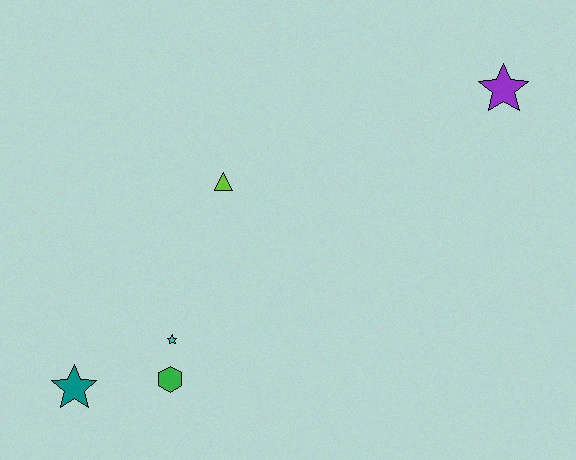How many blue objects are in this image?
There are no blue objects.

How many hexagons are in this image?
There is 1 hexagon.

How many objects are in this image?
There are 5 objects.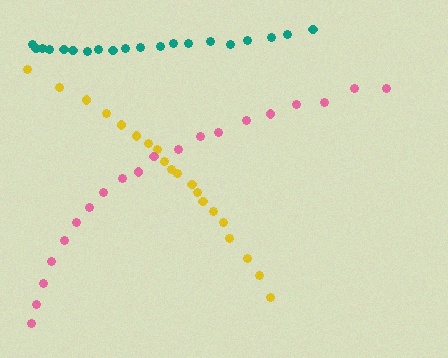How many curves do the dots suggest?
There are 3 distinct paths.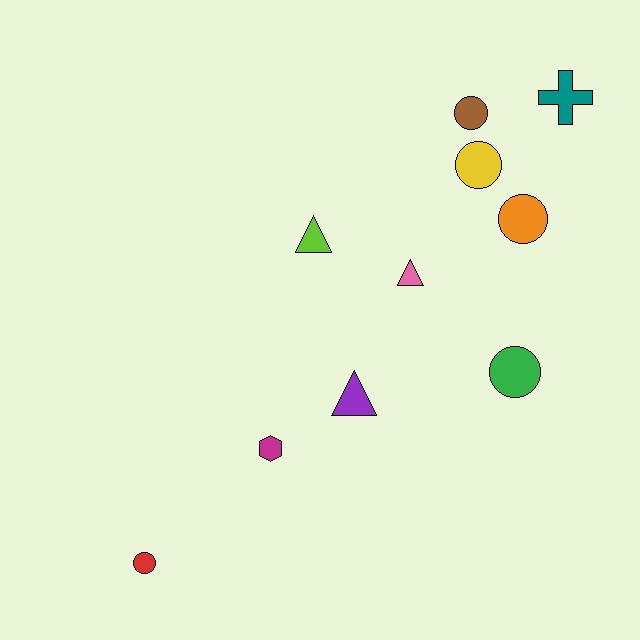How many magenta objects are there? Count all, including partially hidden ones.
There is 1 magenta object.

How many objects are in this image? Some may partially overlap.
There are 10 objects.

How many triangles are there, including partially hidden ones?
There are 3 triangles.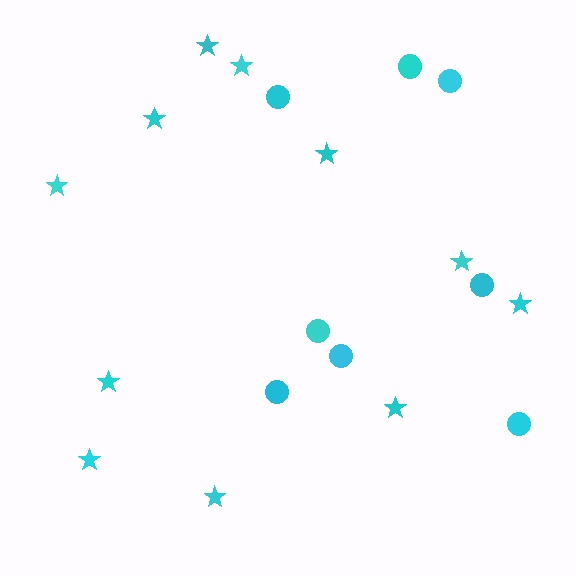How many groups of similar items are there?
There are 2 groups: one group of circles (8) and one group of stars (11).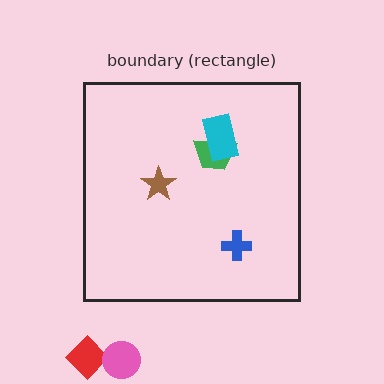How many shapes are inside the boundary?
4 inside, 2 outside.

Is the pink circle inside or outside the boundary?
Outside.